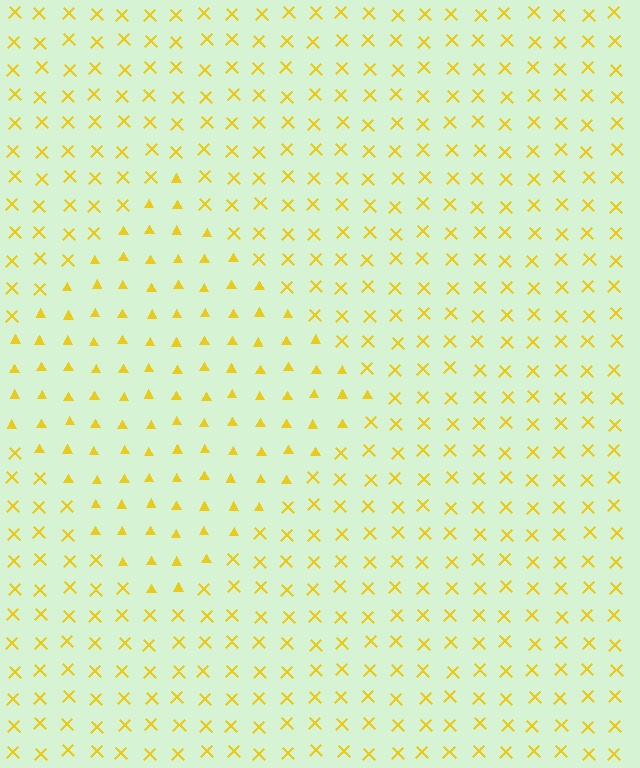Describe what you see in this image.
The image is filled with small yellow elements arranged in a uniform grid. A diamond-shaped region contains triangles, while the surrounding area contains X marks. The boundary is defined purely by the change in element shape.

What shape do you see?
I see a diamond.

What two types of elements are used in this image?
The image uses triangles inside the diamond region and X marks outside it.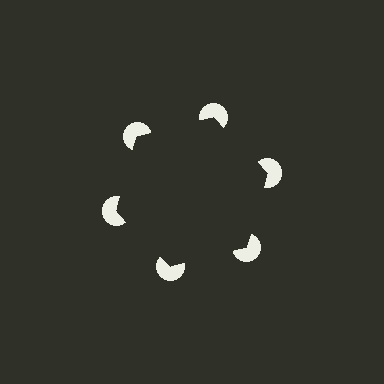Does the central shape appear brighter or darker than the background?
It typically appears slightly darker than the background, even though no actual brightness change is drawn.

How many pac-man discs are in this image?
There are 6 — one at each vertex of the illusory hexagon.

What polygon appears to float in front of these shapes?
An illusory hexagon — its edges are inferred from the aligned wedge cuts in the pac-man discs, not physically drawn.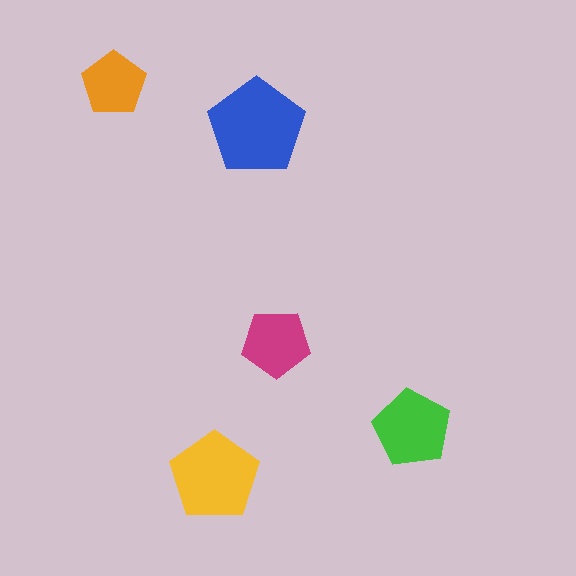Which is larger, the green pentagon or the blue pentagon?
The blue one.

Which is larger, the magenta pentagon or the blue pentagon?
The blue one.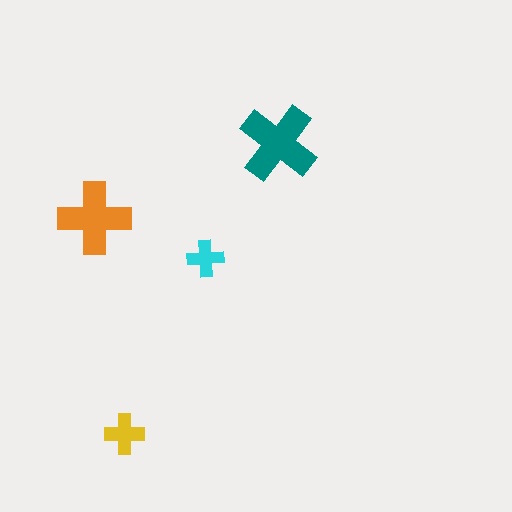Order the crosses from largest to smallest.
the teal one, the orange one, the yellow one, the cyan one.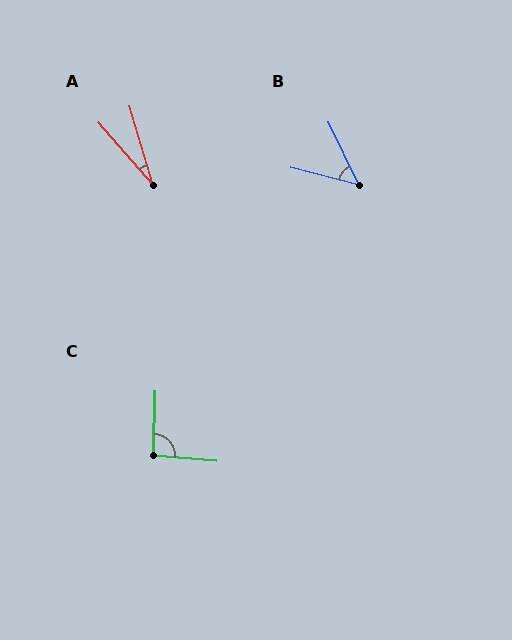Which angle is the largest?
C, at approximately 94 degrees.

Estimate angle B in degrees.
Approximately 50 degrees.